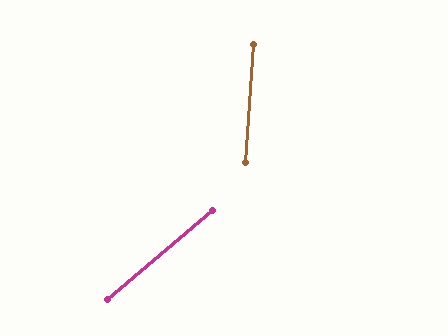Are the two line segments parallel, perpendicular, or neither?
Neither parallel nor perpendicular — they differ by about 46°.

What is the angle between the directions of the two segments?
Approximately 46 degrees.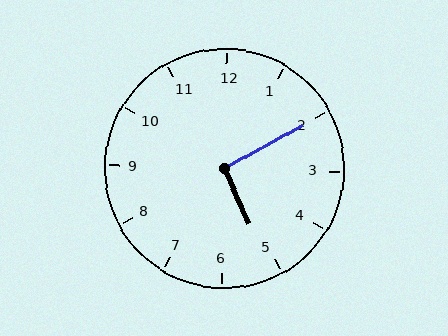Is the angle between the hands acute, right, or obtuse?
It is right.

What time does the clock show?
5:10.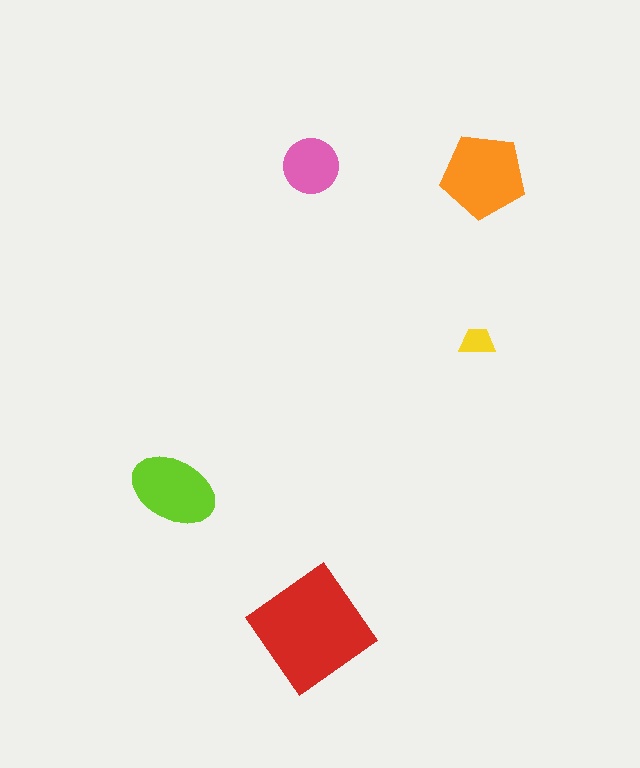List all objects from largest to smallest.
The red diamond, the orange pentagon, the lime ellipse, the pink circle, the yellow trapezoid.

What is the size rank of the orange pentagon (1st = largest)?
2nd.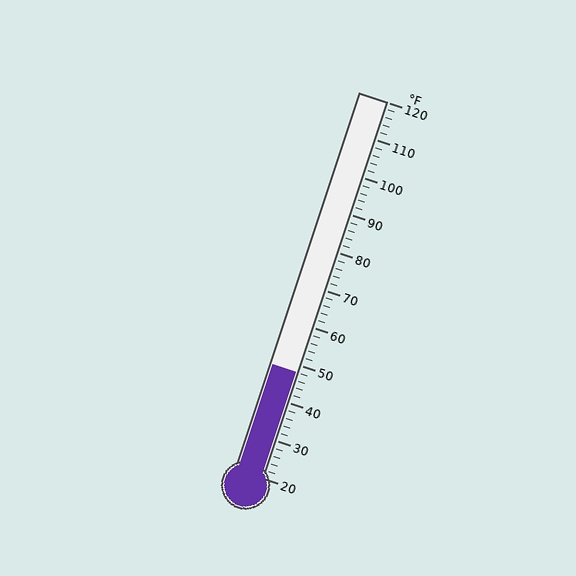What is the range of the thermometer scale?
The thermometer scale ranges from 20°F to 120°F.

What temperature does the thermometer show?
The thermometer shows approximately 48°F.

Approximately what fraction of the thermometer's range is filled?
The thermometer is filled to approximately 30% of its range.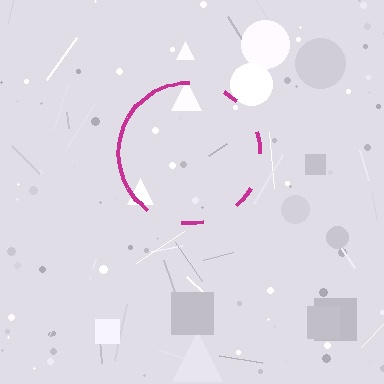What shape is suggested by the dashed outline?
The dashed outline suggests a circle.